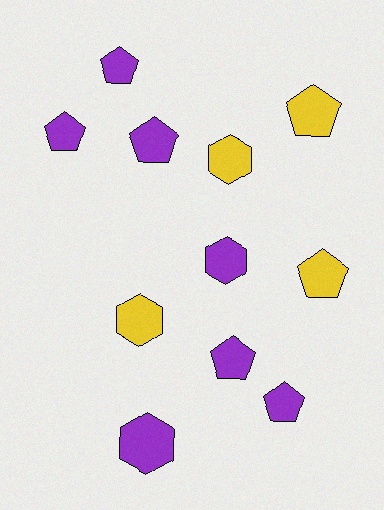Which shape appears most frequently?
Pentagon, with 7 objects.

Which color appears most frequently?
Purple, with 7 objects.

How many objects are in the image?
There are 11 objects.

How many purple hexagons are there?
There are 2 purple hexagons.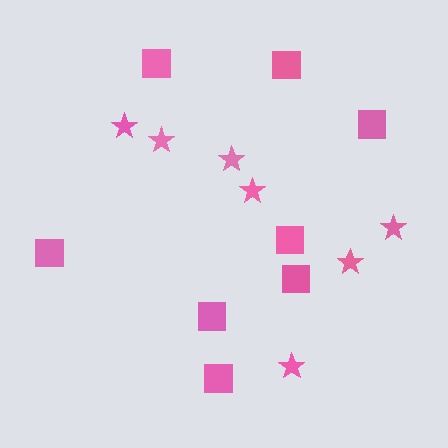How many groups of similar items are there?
There are 2 groups: one group of squares (8) and one group of stars (7).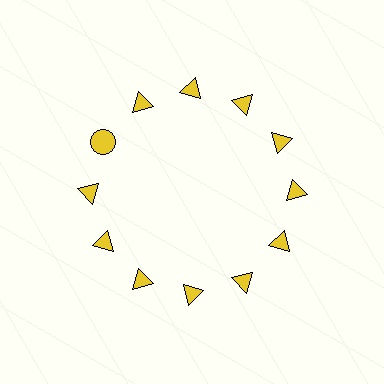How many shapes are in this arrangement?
There are 12 shapes arranged in a ring pattern.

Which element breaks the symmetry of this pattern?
The yellow circle at roughly the 10 o'clock position breaks the symmetry. All other shapes are yellow triangles.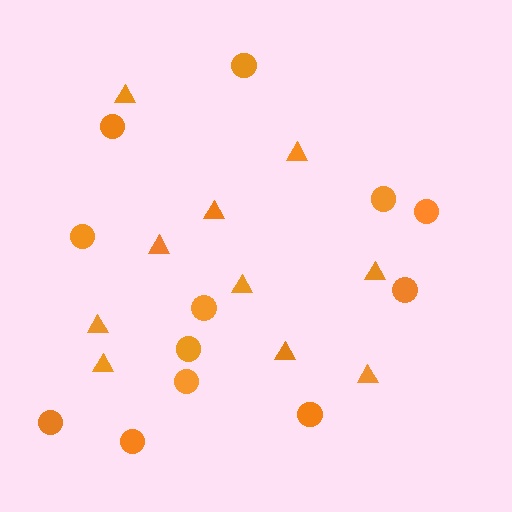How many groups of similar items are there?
There are 2 groups: one group of triangles (10) and one group of circles (12).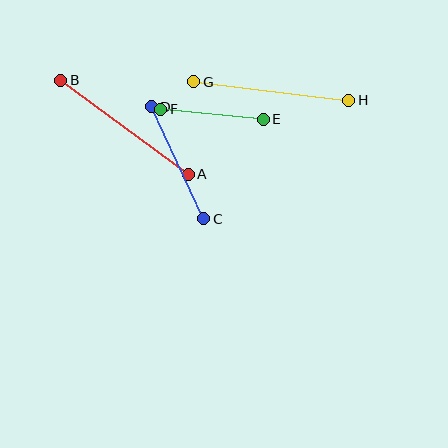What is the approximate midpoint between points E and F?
The midpoint is at approximately (212, 114) pixels.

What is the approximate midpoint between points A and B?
The midpoint is at approximately (124, 127) pixels.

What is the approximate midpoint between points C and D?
The midpoint is at approximately (178, 163) pixels.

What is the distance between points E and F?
The distance is approximately 103 pixels.